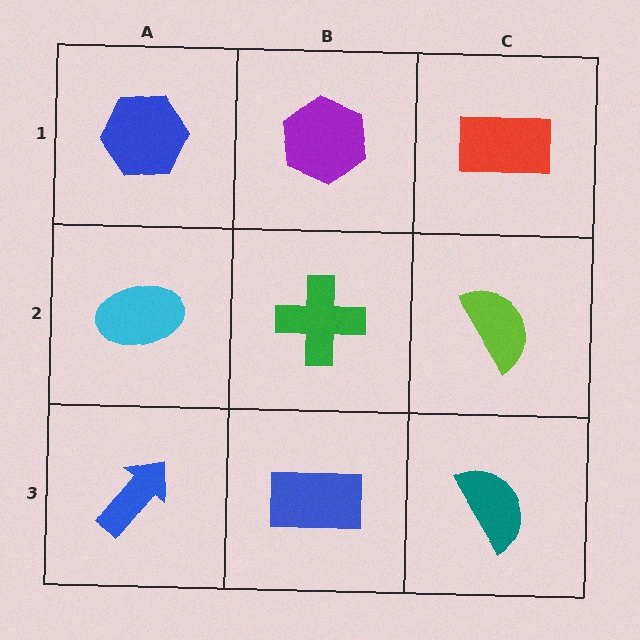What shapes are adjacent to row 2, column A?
A blue hexagon (row 1, column A), a blue arrow (row 3, column A), a green cross (row 2, column B).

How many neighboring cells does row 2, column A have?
3.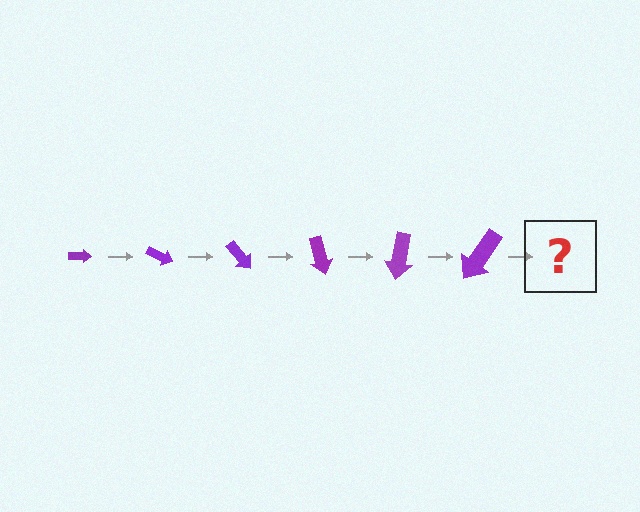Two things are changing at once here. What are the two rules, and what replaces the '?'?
The two rules are that the arrow grows larger each step and it rotates 25 degrees each step. The '?' should be an arrow, larger than the previous one and rotated 150 degrees from the start.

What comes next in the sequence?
The next element should be an arrow, larger than the previous one and rotated 150 degrees from the start.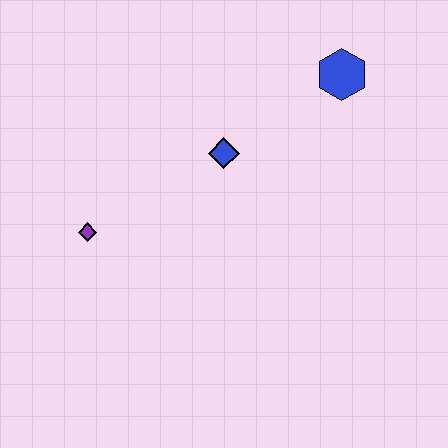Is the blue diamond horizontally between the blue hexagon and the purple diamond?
Yes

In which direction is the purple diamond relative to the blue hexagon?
The purple diamond is to the left of the blue hexagon.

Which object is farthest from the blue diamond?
The purple diamond is farthest from the blue diamond.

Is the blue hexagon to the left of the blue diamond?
No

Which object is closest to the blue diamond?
The blue hexagon is closest to the blue diamond.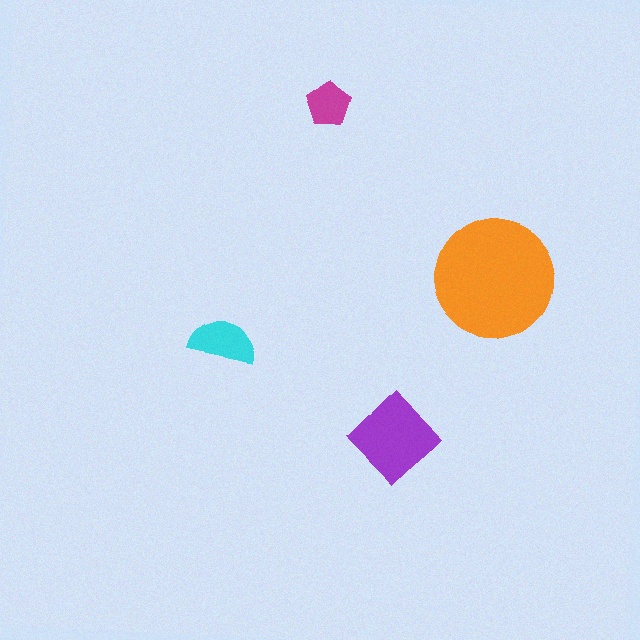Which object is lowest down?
The purple diamond is bottommost.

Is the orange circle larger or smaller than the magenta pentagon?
Larger.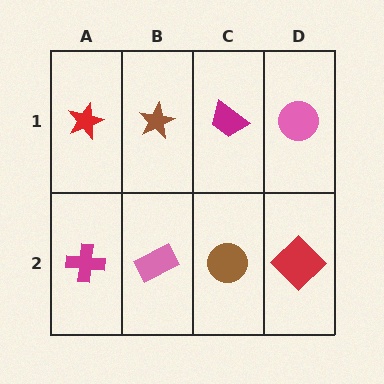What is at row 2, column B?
A pink rectangle.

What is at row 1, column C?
A magenta trapezoid.